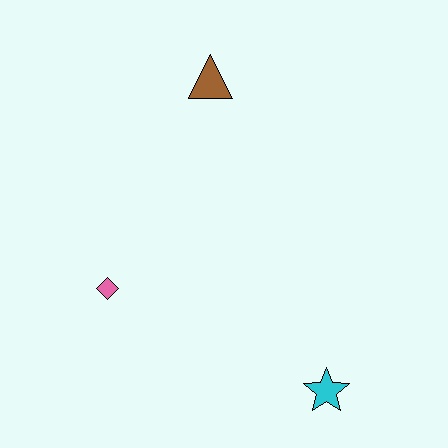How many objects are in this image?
There are 3 objects.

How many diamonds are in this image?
There is 1 diamond.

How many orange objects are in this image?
There are no orange objects.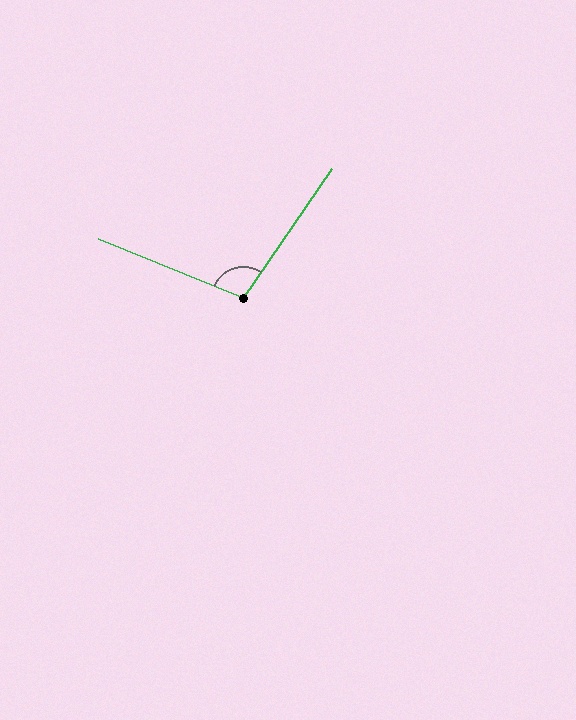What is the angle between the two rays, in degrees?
Approximately 102 degrees.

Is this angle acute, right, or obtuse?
It is obtuse.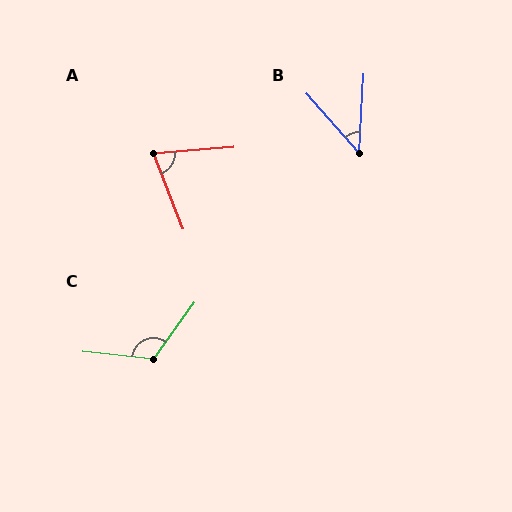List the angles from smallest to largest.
B (44°), A (74°), C (120°).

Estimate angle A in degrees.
Approximately 74 degrees.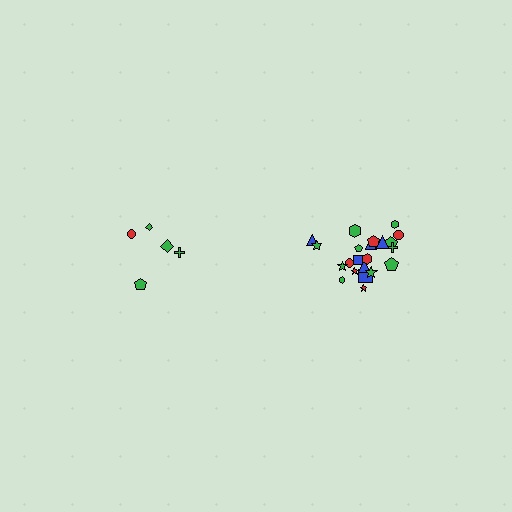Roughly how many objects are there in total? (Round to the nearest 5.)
Roughly 25 objects in total.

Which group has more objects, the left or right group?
The right group.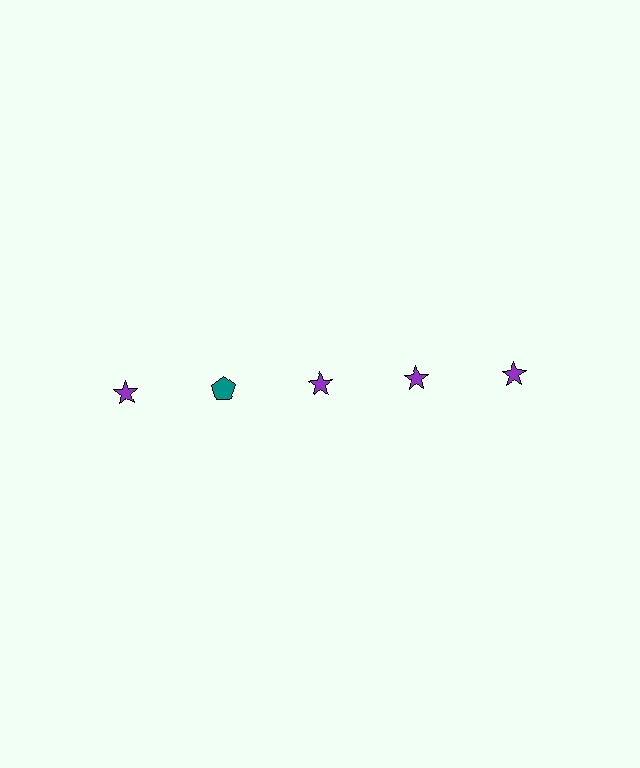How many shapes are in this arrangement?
There are 5 shapes arranged in a grid pattern.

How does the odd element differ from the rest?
It differs in both color (teal instead of purple) and shape (pentagon instead of star).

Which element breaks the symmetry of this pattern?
The teal pentagon in the top row, second from left column breaks the symmetry. All other shapes are purple stars.